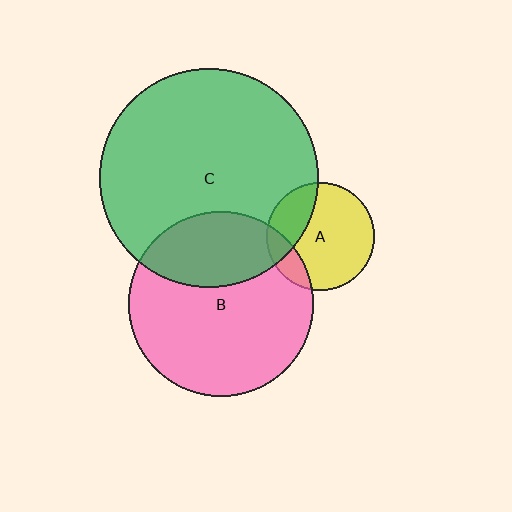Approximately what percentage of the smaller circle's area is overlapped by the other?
Approximately 15%.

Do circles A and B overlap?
Yes.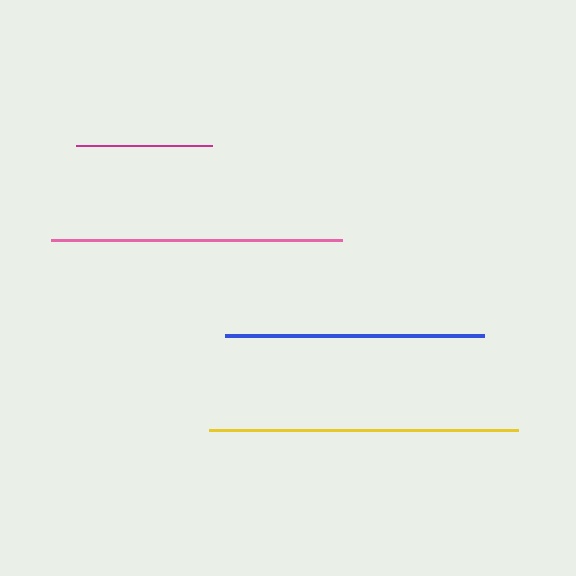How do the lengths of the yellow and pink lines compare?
The yellow and pink lines are approximately the same length.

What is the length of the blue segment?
The blue segment is approximately 259 pixels long.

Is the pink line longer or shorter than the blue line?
The pink line is longer than the blue line.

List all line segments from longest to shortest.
From longest to shortest: yellow, pink, blue, magenta.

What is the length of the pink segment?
The pink segment is approximately 291 pixels long.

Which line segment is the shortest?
The magenta line is the shortest at approximately 137 pixels.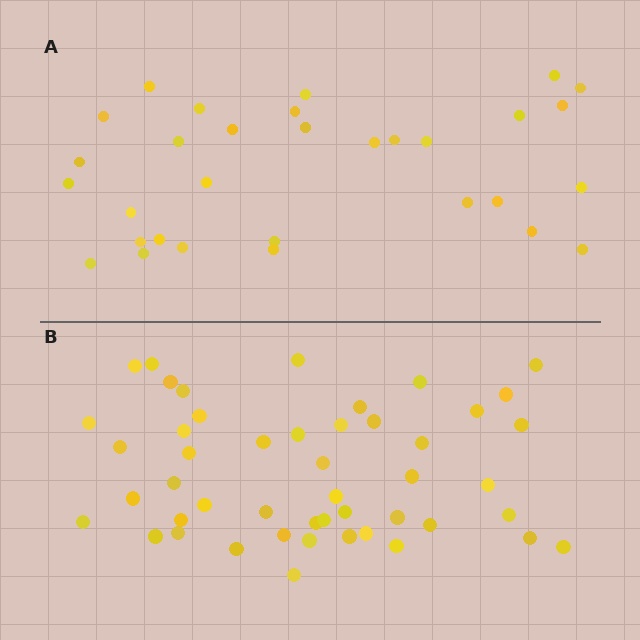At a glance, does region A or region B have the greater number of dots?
Region B (the bottom region) has more dots.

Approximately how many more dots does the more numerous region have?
Region B has approximately 15 more dots than region A.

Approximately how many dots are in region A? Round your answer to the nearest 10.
About 30 dots. (The exact count is 31, which rounds to 30.)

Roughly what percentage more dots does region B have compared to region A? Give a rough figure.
About 55% more.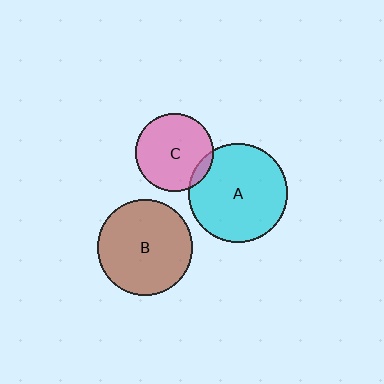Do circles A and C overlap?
Yes.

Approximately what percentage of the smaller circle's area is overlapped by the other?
Approximately 10%.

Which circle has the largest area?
Circle A (cyan).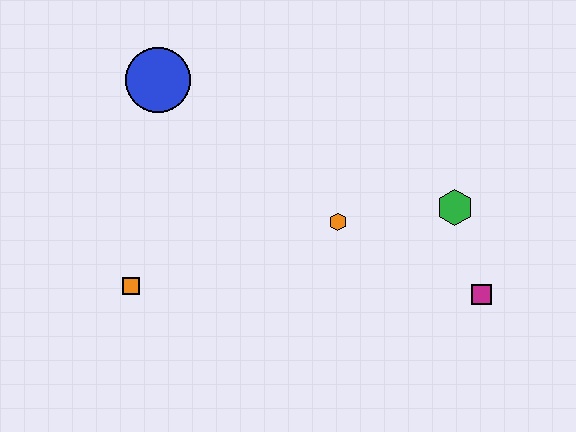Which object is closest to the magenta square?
The green hexagon is closest to the magenta square.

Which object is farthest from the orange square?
The magenta square is farthest from the orange square.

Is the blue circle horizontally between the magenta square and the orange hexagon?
No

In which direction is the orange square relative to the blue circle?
The orange square is below the blue circle.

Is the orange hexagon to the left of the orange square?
No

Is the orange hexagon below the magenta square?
No